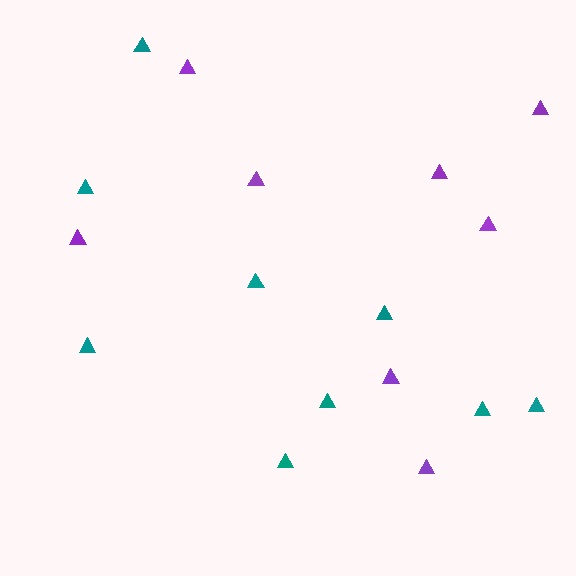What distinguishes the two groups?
There are 2 groups: one group of purple triangles (8) and one group of teal triangles (9).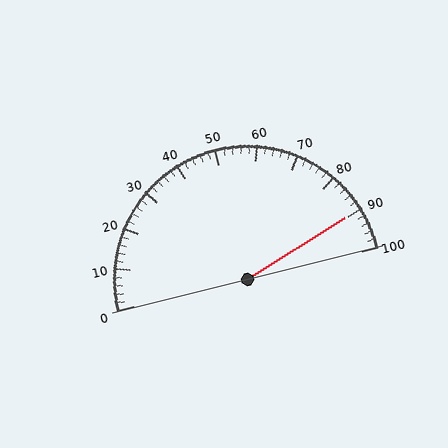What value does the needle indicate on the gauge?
The needle indicates approximately 90.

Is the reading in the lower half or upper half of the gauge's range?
The reading is in the upper half of the range (0 to 100).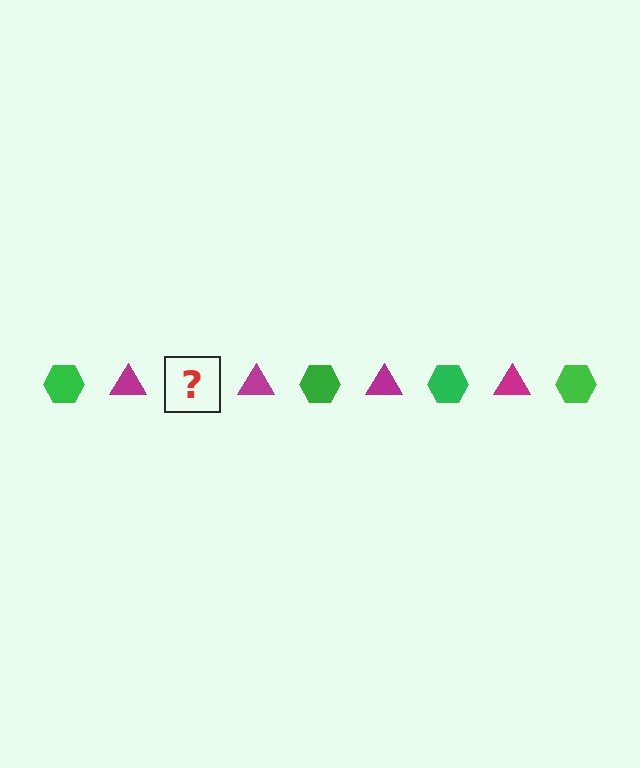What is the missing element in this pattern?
The missing element is a green hexagon.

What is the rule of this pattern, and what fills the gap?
The rule is that the pattern alternates between green hexagon and magenta triangle. The gap should be filled with a green hexagon.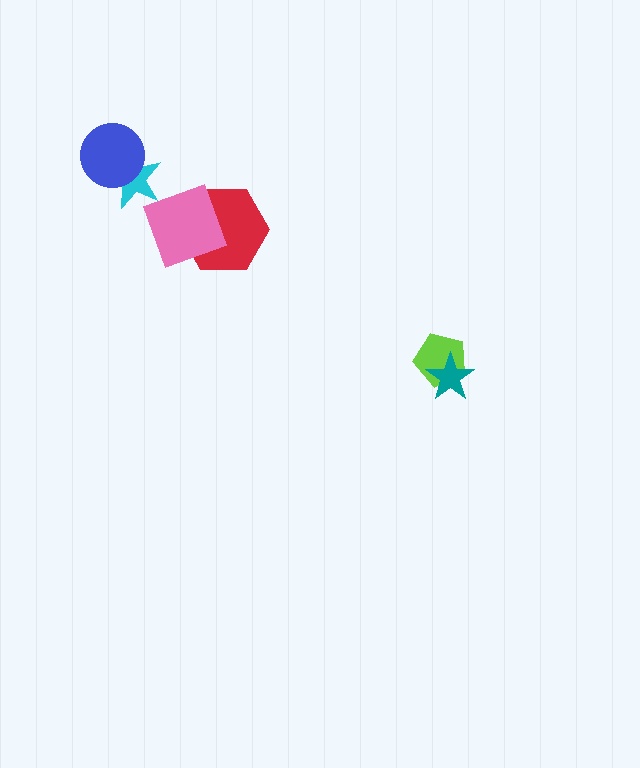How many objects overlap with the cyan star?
2 objects overlap with the cyan star.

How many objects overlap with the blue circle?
1 object overlaps with the blue circle.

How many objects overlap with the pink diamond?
2 objects overlap with the pink diamond.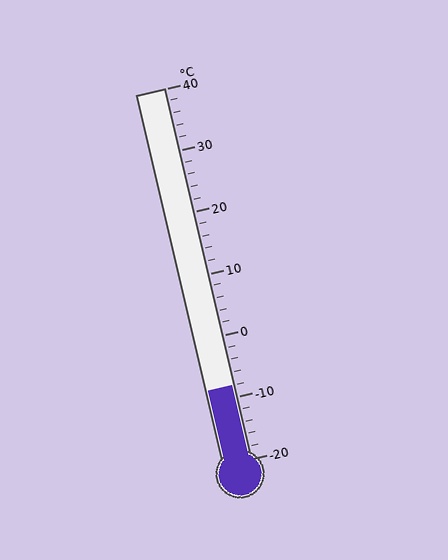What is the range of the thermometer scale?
The thermometer scale ranges from -20°C to 40°C.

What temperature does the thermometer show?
The thermometer shows approximately -8°C.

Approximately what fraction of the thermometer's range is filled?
The thermometer is filled to approximately 20% of its range.